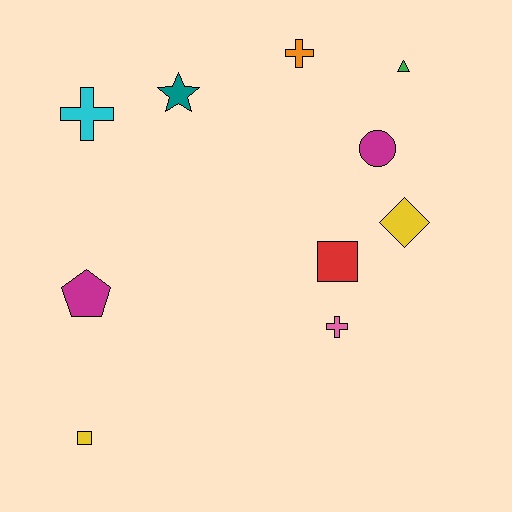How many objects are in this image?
There are 10 objects.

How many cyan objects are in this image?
There is 1 cyan object.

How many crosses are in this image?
There are 3 crosses.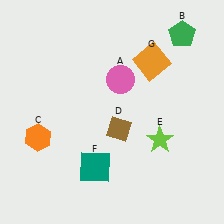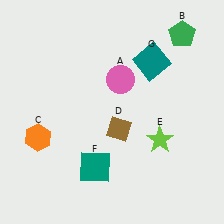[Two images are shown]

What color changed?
The square (G) changed from orange in Image 1 to teal in Image 2.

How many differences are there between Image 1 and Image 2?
There is 1 difference between the two images.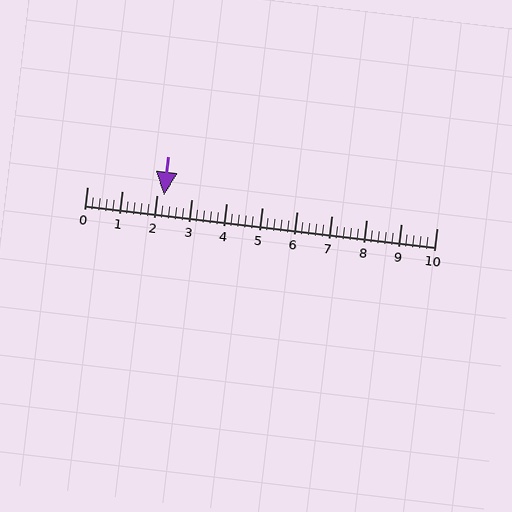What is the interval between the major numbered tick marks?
The major tick marks are spaced 1 units apart.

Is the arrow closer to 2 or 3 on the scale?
The arrow is closer to 2.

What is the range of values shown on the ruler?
The ruler shows values from 0 to 10.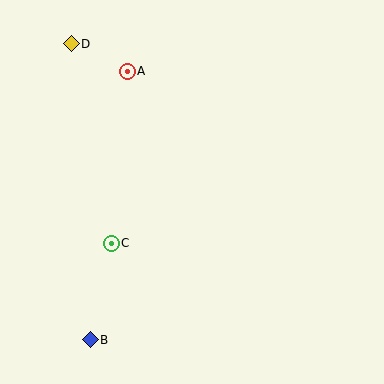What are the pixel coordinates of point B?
Point B is at (90, 340).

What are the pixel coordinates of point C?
Point C is at (111, 243).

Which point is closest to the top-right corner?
Point A is closest to the top-right corner.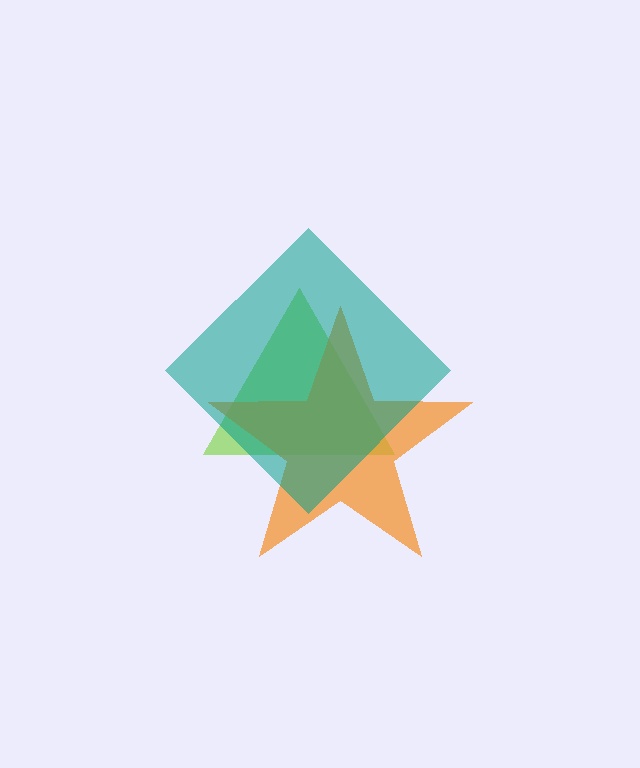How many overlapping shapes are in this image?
There are 3 overlapping shapes in the image.